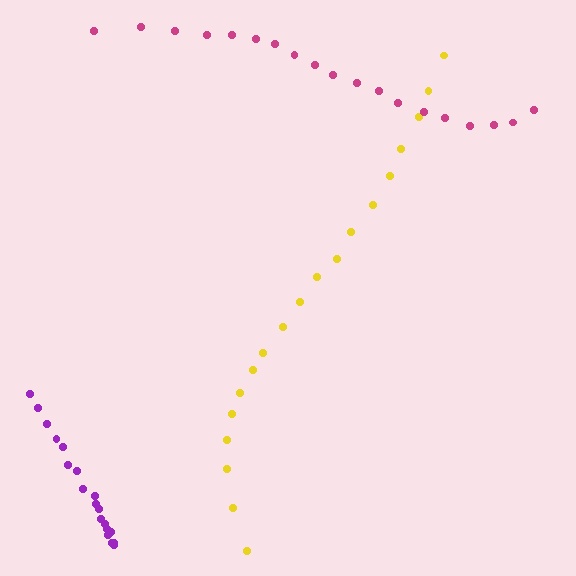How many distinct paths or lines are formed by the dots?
There are 3 distinct paths.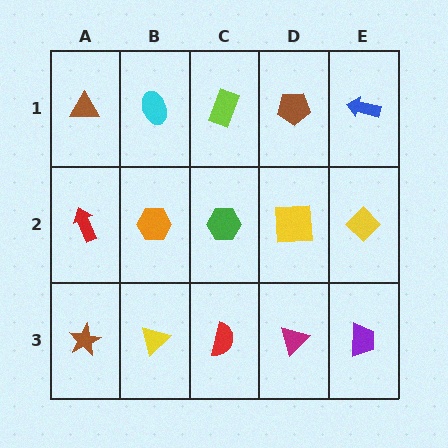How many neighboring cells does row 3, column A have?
2.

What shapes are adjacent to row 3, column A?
A red arrow (row 2, column A), a yellow triangle (row 3, column B).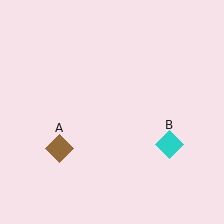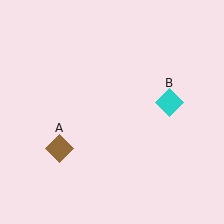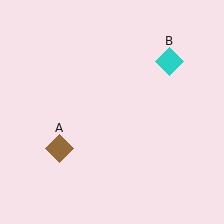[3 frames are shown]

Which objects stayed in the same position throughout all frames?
Brown diamond (object A) remained stationary.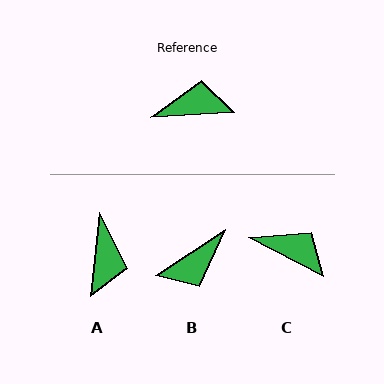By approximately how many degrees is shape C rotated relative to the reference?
Approximately 32 degrees clockwise.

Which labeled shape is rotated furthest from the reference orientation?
B, about 151 degrees away.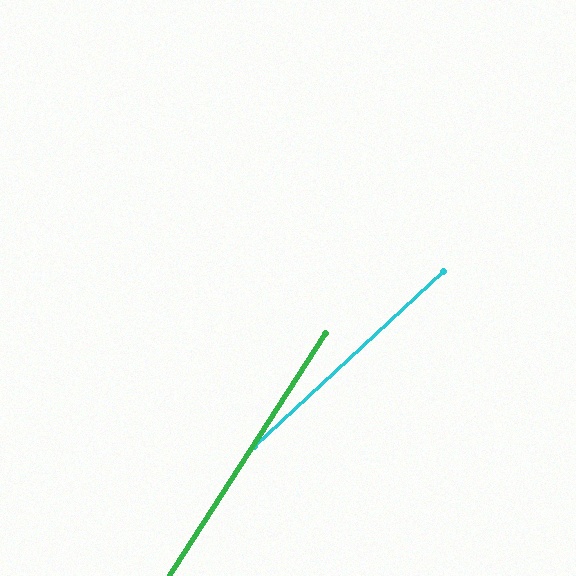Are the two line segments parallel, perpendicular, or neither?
Neither parallel nor perpendicular — they differ by about 14°.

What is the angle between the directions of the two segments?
Approximately 14 degrees.